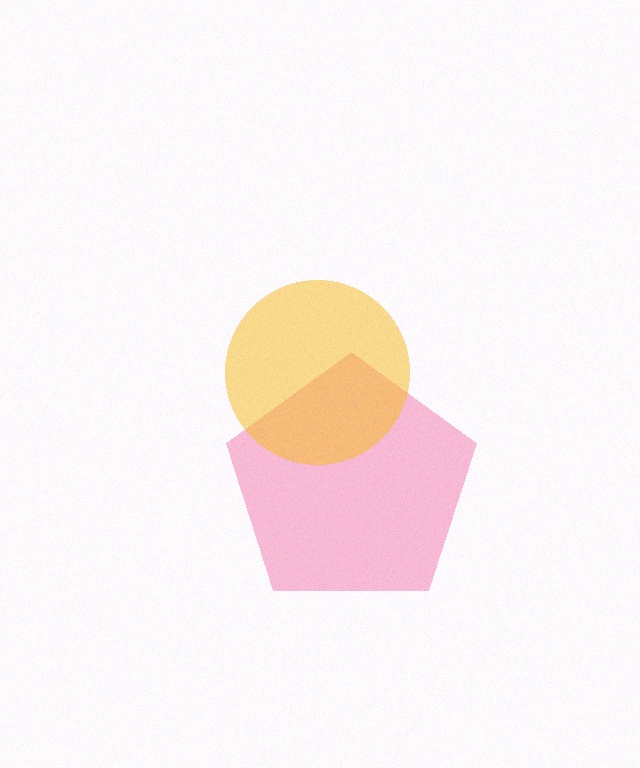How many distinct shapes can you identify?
There are 2 distinct shapes: a pink pentagon, a yellow circle.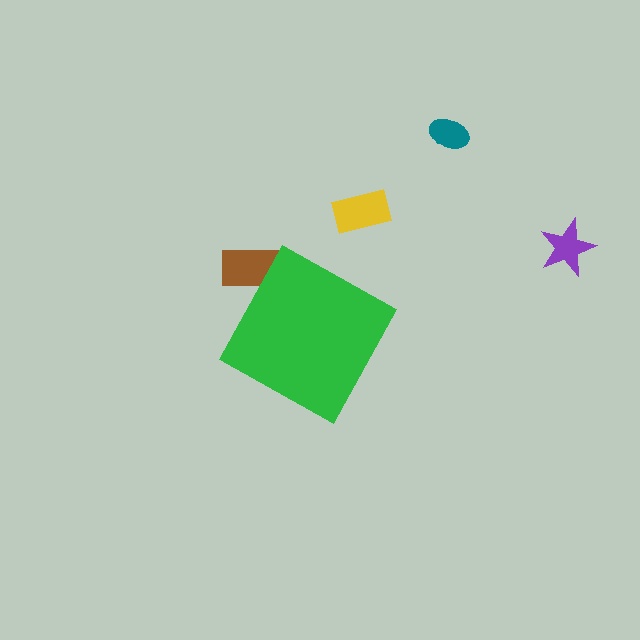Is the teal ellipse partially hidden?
No, the teal ellipse is fully visible.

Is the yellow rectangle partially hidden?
No, the yellow rectangle is fully visible.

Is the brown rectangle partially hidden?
Yes, the brown rectangle is partially hidden behind the green diamond.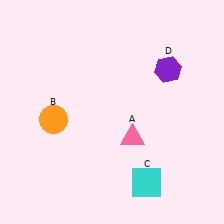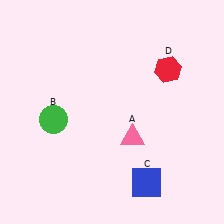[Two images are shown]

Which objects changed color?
B changed from orange to green. C changed from cyan to blue. D changed from purple to red.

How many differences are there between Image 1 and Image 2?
There are 3 differences between the two images.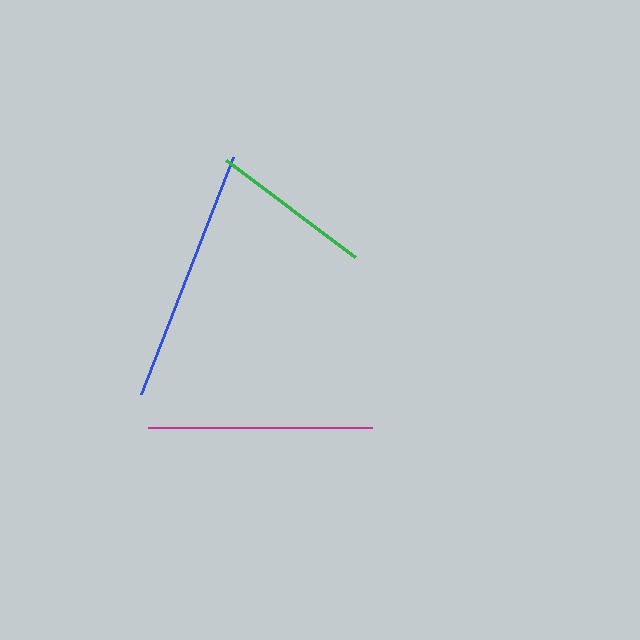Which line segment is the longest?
The blue line is the longest at approximately 255 pixels.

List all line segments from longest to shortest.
From longest to shortest: blue, magenta, green.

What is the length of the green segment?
The green segment is approximately 161 pixels long.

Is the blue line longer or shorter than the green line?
The blue line is longer than the green line.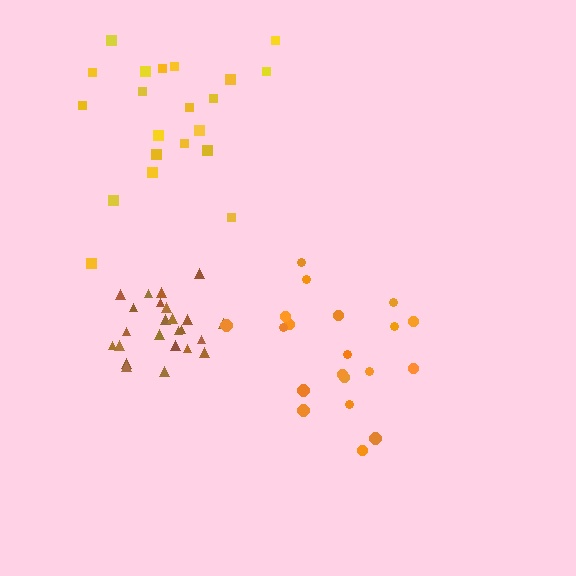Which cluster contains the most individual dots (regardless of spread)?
Brown (24).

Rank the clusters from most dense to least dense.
brown, orange, yellow.